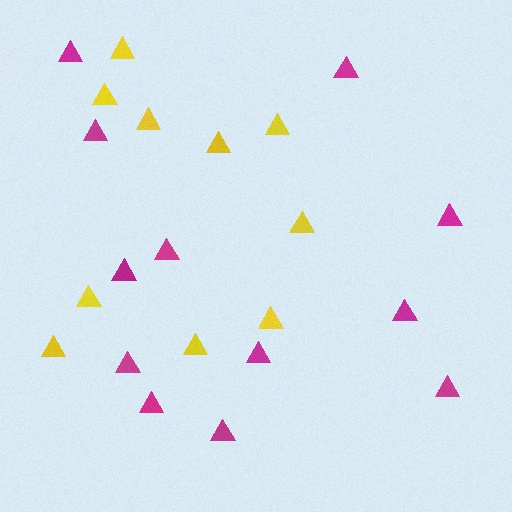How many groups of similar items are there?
There are 2 groups: one group of magenta triangles (12) and one group of yellow triangles (10).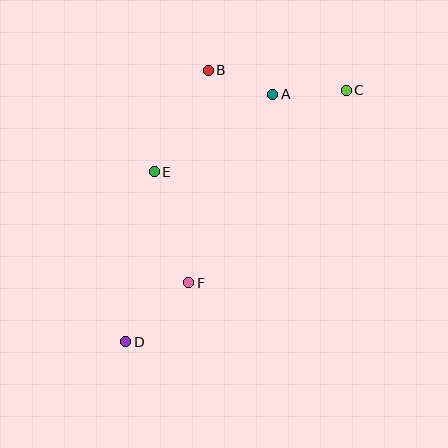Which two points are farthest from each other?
Points C and D are farthest from each other.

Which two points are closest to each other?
Points A and B are closest to each other.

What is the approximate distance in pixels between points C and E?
The distance between C and E is approximately 208 pixels.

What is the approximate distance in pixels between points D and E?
The distance between D and E is approximately 173 pixels.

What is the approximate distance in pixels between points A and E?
The distance between A and E is approximately 141 pixels.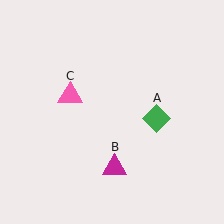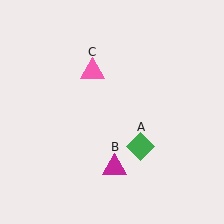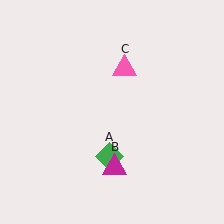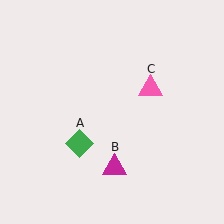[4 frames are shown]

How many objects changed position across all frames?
2 objects changed position: green diamond (object A), pink triangle (object C).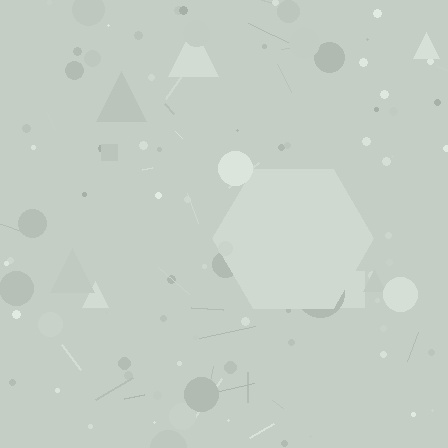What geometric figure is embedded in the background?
A hexagon is embedded in the background.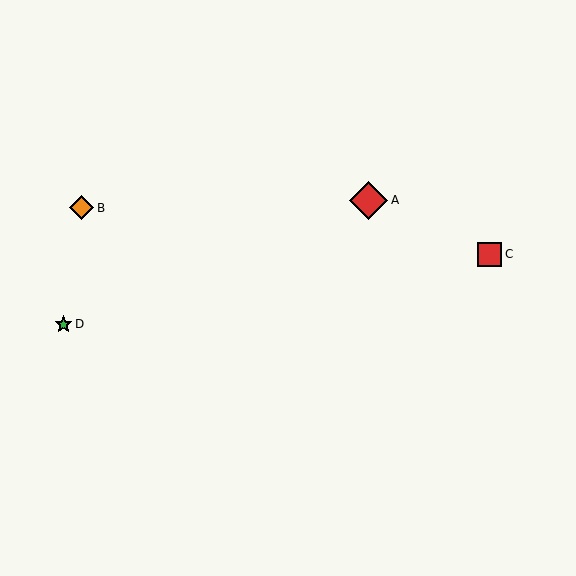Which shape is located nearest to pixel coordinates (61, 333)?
The green star (labeled D) at (63, 324) is nearest to that location.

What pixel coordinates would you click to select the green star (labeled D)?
Click at (63, 324) to select the green star D.